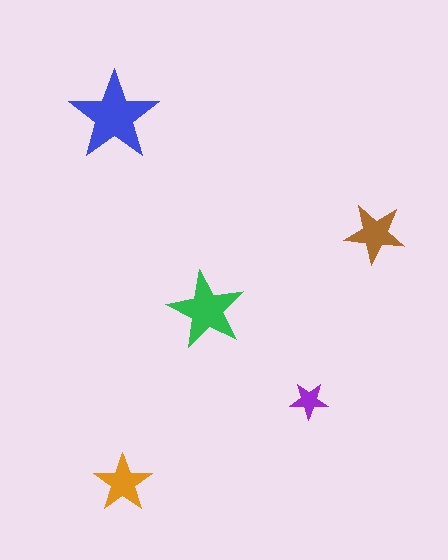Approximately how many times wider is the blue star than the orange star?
About 1.5 times wider.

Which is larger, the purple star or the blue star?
The blue one.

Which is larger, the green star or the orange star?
The green one.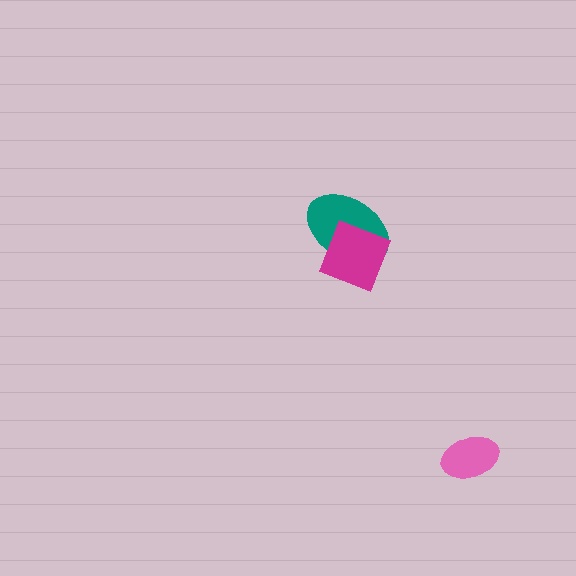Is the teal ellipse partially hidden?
Yes, it is partially covered by another shape.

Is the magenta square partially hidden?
No, no other shape covers it.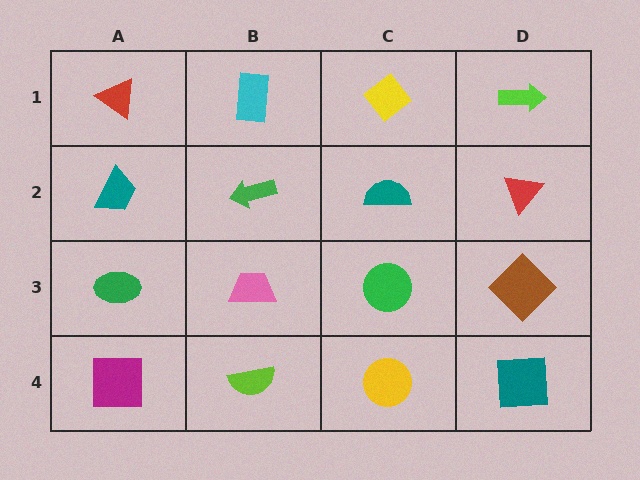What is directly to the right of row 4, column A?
A lime semicircle.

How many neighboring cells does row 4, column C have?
3.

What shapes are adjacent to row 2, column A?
A red triangle (row 1, column A), a green ellipse (row 3, column A), a green arrow (row 2, column B).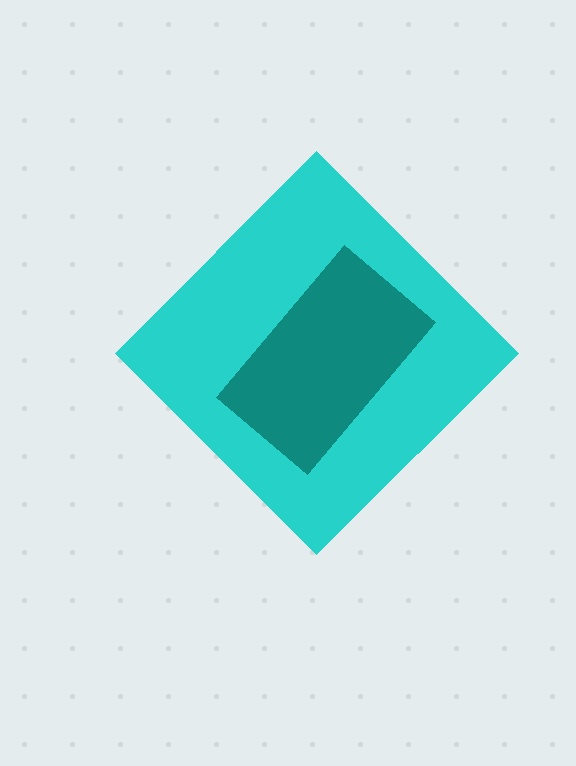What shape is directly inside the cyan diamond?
The teal rectangle.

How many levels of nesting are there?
2.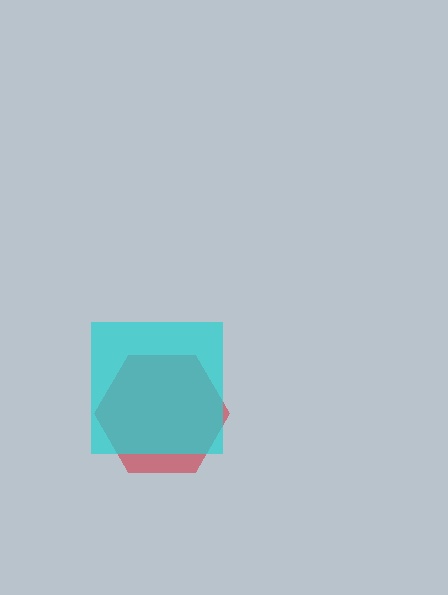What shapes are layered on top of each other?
The layered shapes are: a red hexagon, a cyan square.